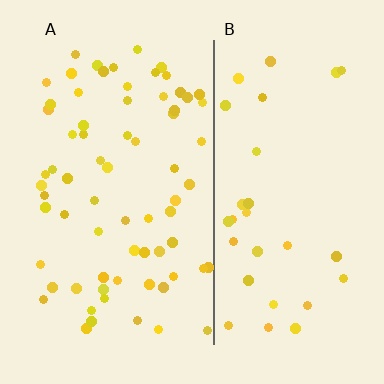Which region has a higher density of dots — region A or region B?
A (the left).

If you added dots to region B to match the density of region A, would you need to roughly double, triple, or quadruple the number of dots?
Approximately double.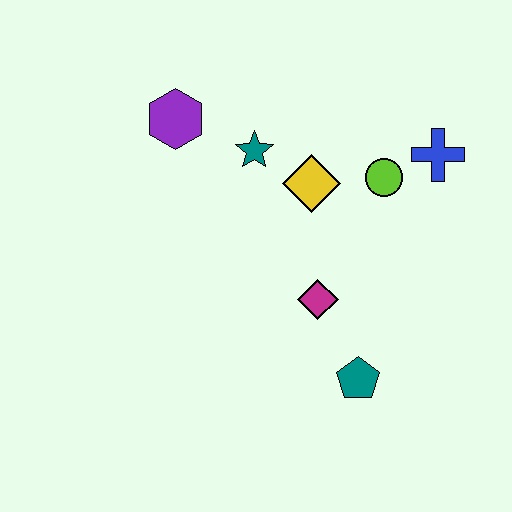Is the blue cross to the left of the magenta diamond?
No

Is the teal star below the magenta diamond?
No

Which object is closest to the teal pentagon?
The magenta diamond is closest to the teal pentagon.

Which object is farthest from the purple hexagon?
The teal pentagon is farthest from the purple hexagon.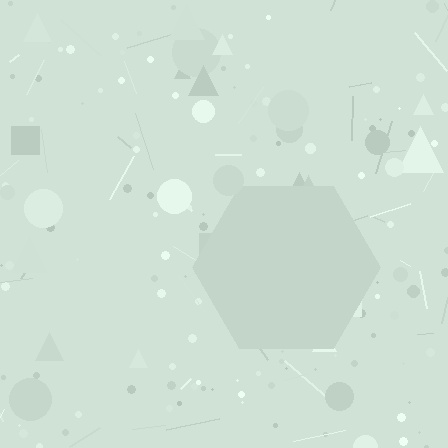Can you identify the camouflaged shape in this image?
The camouflaged shape is a hexagon.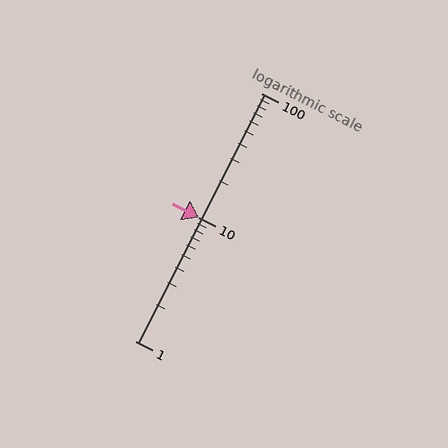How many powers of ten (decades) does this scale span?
The scale spans 2 decades, from 1 to 100.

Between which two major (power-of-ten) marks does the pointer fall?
The pointer is between 10 and 100.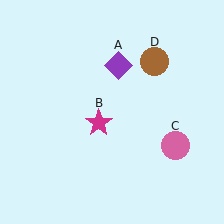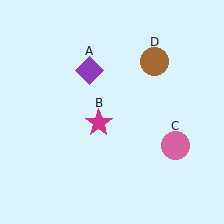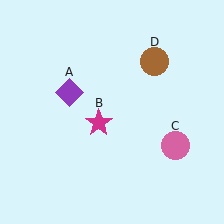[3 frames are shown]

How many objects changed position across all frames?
1 object changed position: purple diamond (object A).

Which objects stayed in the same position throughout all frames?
Magenta star (object B) and pink circle (object C) and brown circle (object D) remained stationary.